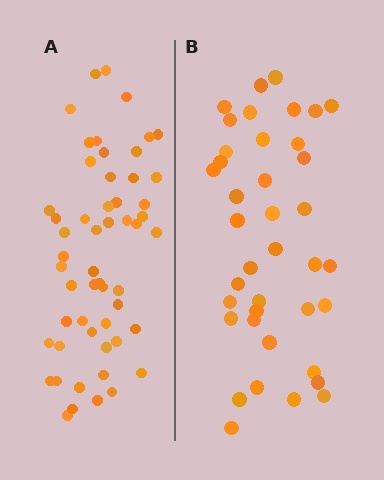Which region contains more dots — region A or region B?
Region A (the left region) has more dots.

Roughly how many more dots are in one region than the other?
Region A has approximately 15 more dots than region B.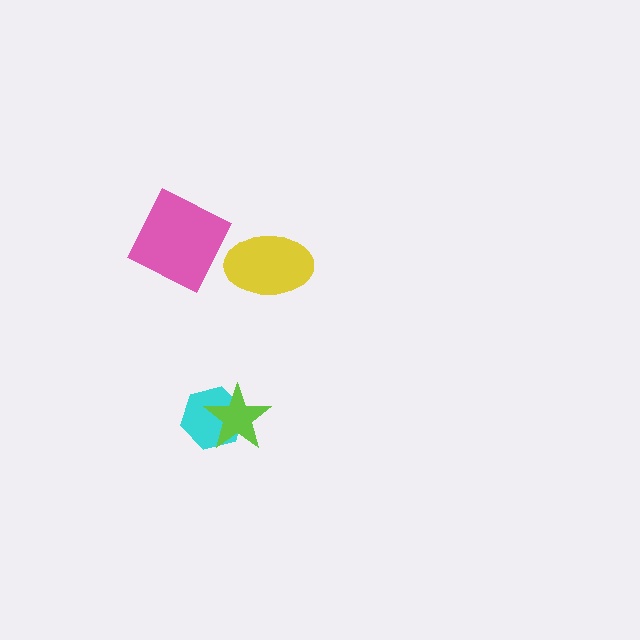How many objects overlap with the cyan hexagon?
1 object overlaps with the cyan hexagon.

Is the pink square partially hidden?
No, no other shape covers it.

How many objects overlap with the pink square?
0 objects overlap with the pink square.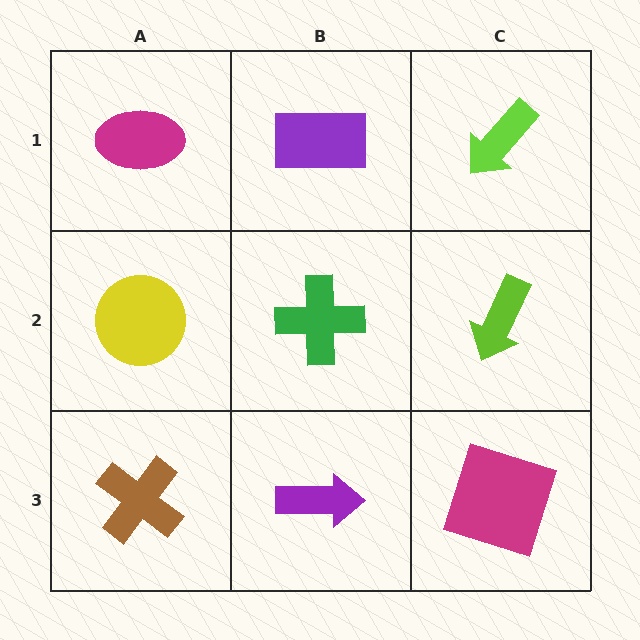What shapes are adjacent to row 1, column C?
A lime arrow (row 2, column C), a purple rectangle (row 1, column B).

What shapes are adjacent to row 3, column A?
A yellow circle (row 2, column A), a purple arrow (row 3, column B).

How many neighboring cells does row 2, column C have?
3.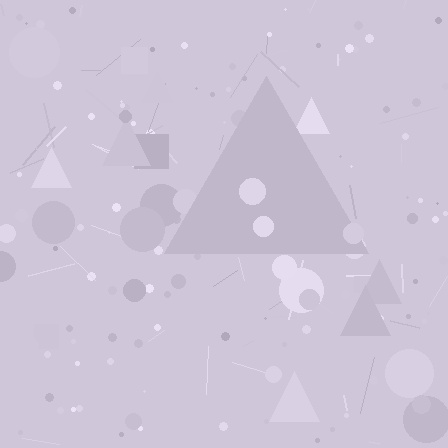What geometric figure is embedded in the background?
A triangle is embedded in the background.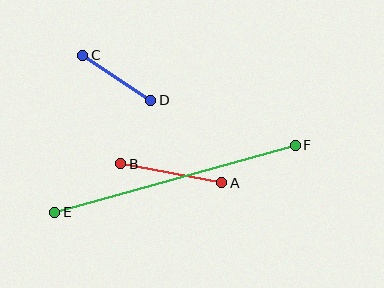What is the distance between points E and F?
The distance is approximately 250 pixels.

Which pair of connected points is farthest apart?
Points E and F are farthest apart.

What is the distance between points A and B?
The distance is approximately 103 pixels.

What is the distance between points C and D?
The distance is approximately 81 pixels.